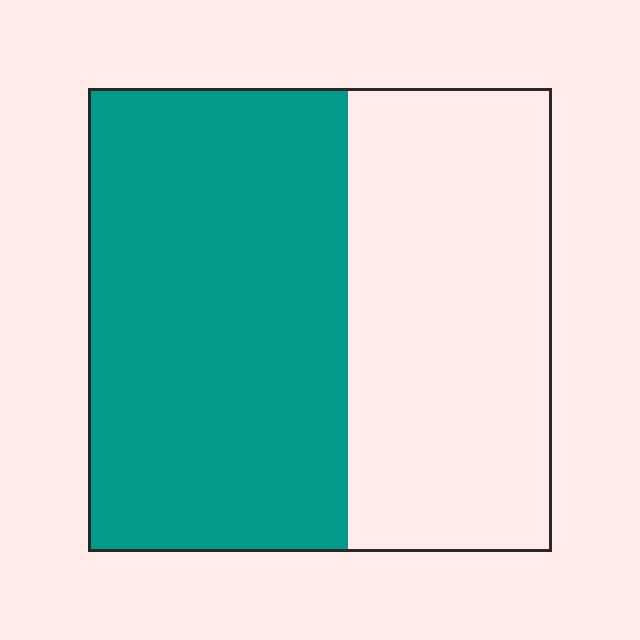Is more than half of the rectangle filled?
Yes.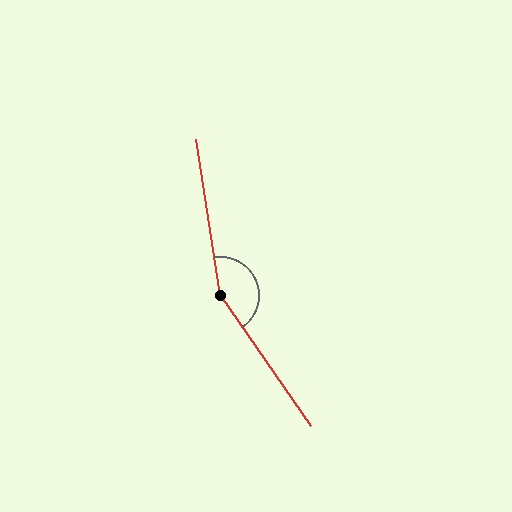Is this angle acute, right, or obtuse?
It is obtuse.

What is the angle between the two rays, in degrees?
Approximately 154 degrees.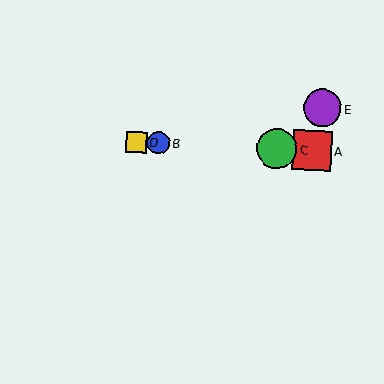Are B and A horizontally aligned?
Yes, both are at y≈143.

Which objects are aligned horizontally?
Objects A, B, C, D are aligned horizontally.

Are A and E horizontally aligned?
No, A is at y≈151 and E is at y≈108.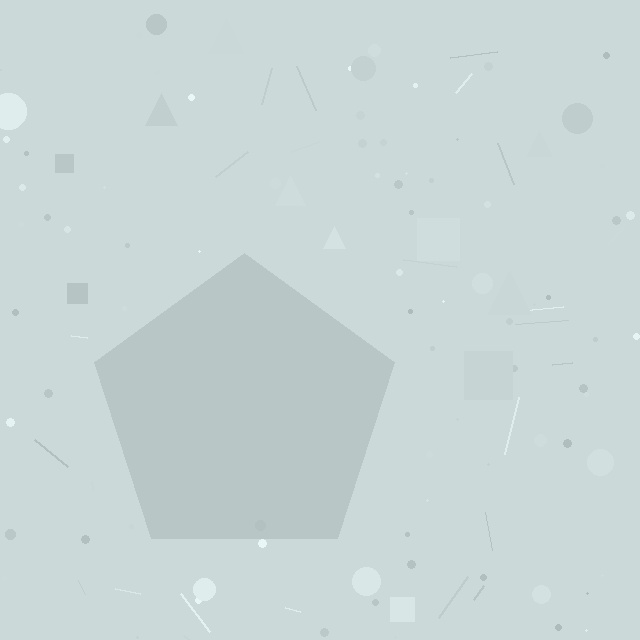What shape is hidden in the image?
A pentagon is hidden in the image.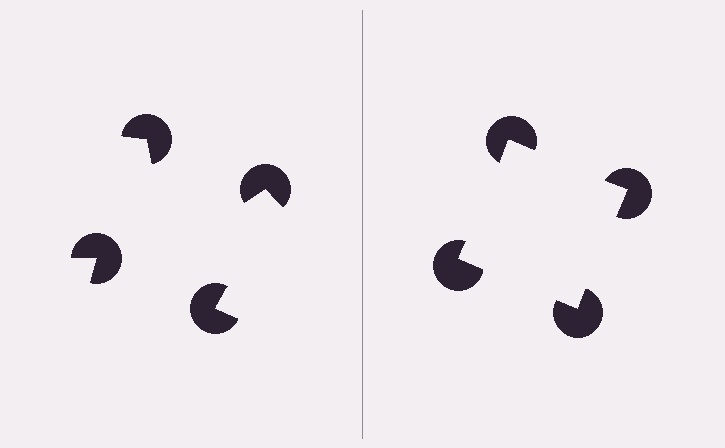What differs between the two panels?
The pac-man discs are positioned identically on both sides; only the wedge orientations differ. On the right they align to a square; on the left they are misaligned.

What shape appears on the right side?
An illusory square.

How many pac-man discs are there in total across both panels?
8 — 4 on each side.